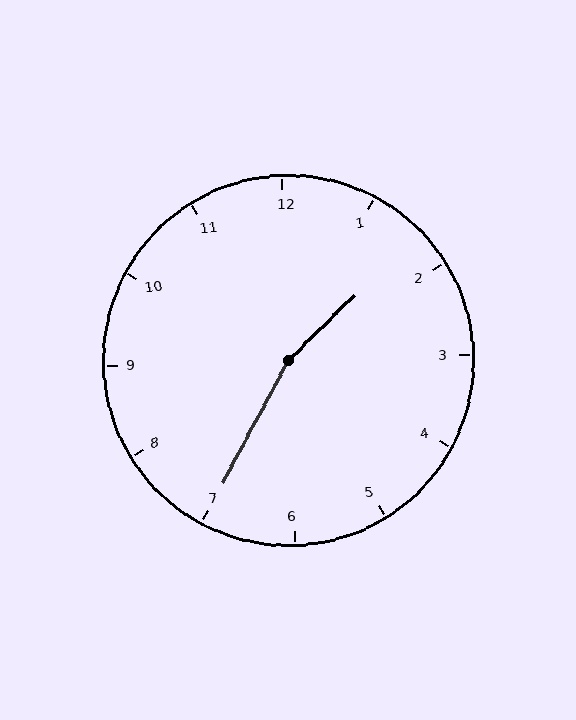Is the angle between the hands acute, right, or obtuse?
It is obtuse.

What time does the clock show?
1:35.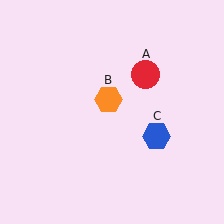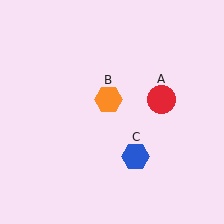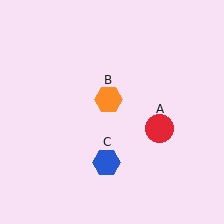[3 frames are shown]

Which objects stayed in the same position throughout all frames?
Orange hexagon (object B) remained stationary.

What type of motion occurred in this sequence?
The red circle (object A), blue hexagon (object C) rotated clockwise around the center of the scene.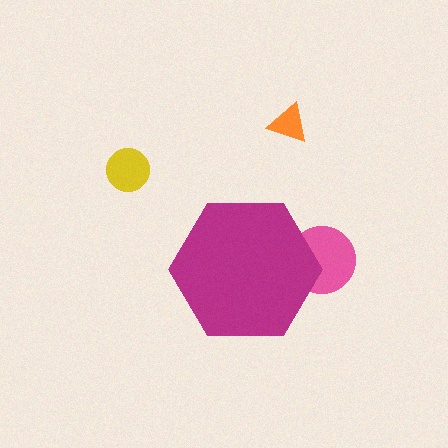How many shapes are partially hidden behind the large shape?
1 shape is partially hidden.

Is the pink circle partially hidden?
Yes, the pink circle is partially hidden behind the magenta hexagon.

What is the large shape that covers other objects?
A magenta hexagon.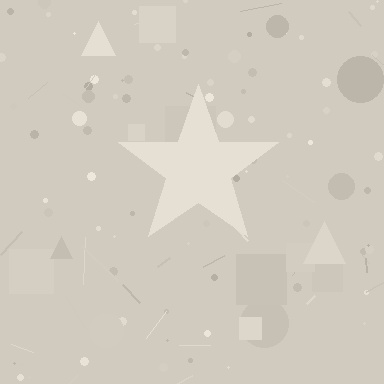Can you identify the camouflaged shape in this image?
The camouflaged shape is a star.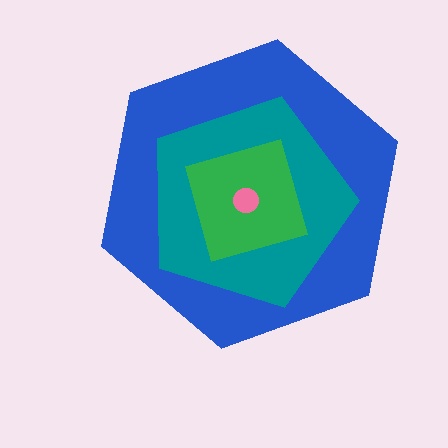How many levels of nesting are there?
4.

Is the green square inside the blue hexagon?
Yes.